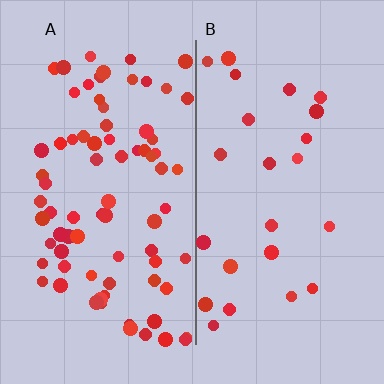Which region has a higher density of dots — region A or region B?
A (the left).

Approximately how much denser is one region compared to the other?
Approximately 3.2× — region A over region B.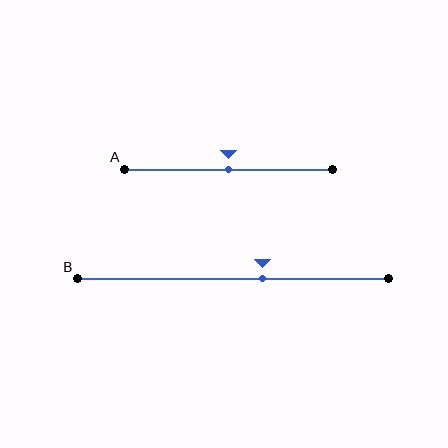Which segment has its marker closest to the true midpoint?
Segment A has its marker closest to the true midpoint.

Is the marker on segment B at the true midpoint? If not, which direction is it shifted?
No, the marker on segment B is shifted to the right by about 10% of the segment length.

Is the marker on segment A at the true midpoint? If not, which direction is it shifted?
Yes, the marker on segment A is at the true midpoint.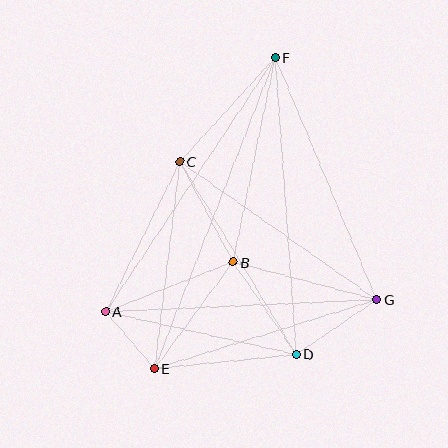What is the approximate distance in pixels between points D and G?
The distance between D and G is approximately 97 pixels.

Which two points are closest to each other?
Points A and E are closest to each other.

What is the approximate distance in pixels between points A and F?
The distance between A and F is approximately 305 pixels.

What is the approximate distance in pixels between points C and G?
The distance between C and G is approximately 240 pixels.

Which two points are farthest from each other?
Points E and F are farthest from each other.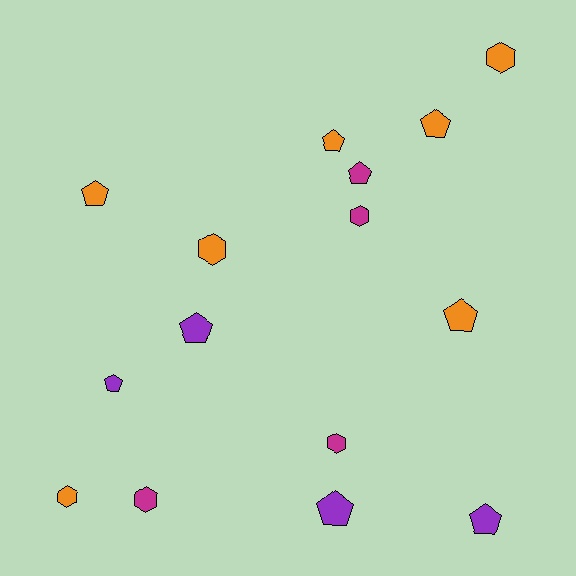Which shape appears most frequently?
Pentagon, with 9 objects.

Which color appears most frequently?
Orange, with 7 objects.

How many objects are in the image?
There are 15 objects.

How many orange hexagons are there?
There are 3 orange hexagons.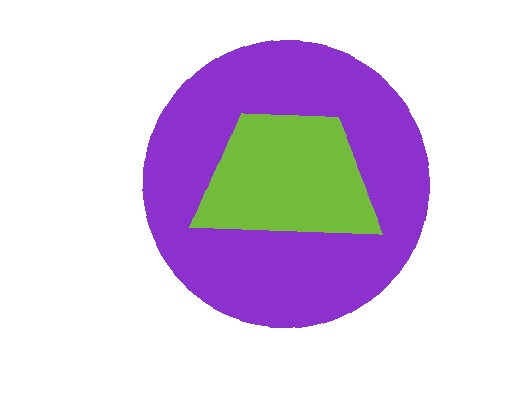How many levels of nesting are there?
2.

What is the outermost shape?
The purple circle.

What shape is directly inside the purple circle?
The lime trapezoid.